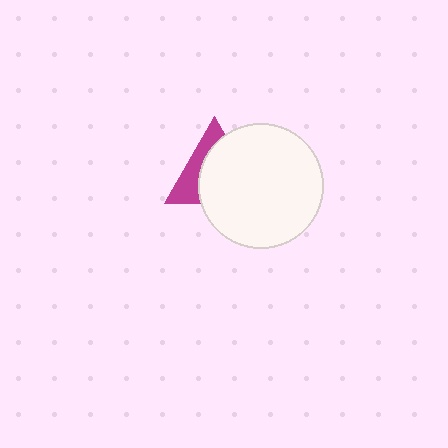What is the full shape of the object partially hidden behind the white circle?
The partially hidden object is a magenta triangle.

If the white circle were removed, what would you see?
You would see the complete magenta triangle.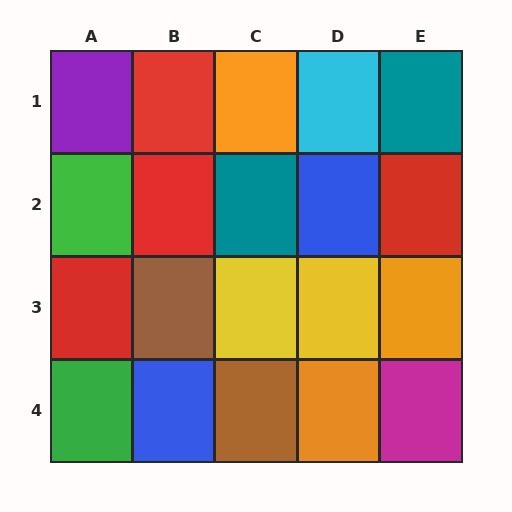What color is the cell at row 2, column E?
Red.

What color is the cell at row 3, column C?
Yellow.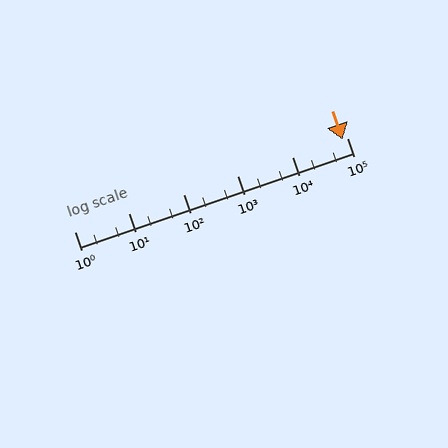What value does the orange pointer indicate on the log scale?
The pointer indicates approximately 82000.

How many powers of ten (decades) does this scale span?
The scale spans 5 decades, from 1 to 100000.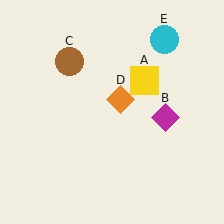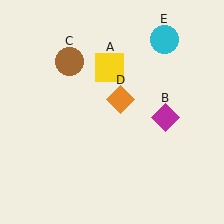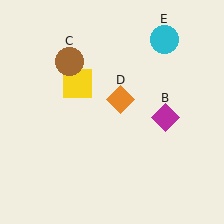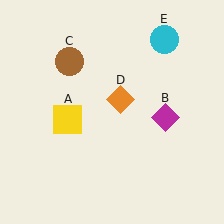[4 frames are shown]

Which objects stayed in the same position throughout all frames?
Magenta diamond (object B) and brown circle (object C) and orange diamond (object D) and cyan circle (object E) remained stationary.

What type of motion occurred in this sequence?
The yellow square (object A) rotated counterclockwise around the center of the scene.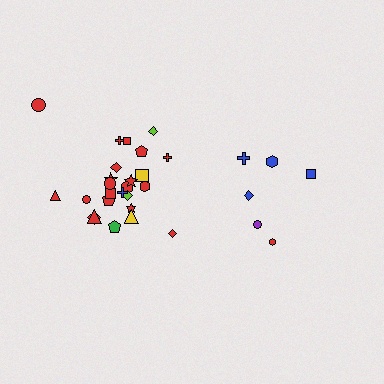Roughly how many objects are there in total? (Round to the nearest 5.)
Roughly 30 objects in total.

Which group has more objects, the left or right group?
The left group.